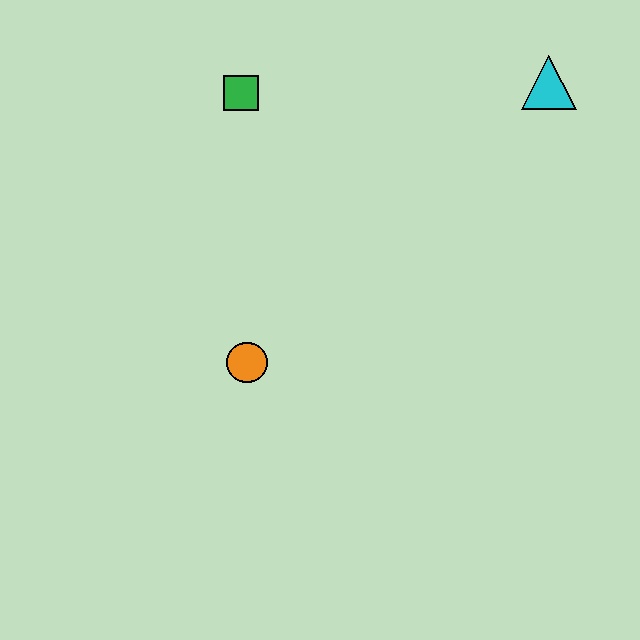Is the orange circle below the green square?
Yes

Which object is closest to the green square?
The orange circle is closest to the green square.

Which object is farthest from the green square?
The cyan triangle is farthest from the green square.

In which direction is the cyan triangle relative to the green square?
The cyan triangle is to the right of the green square.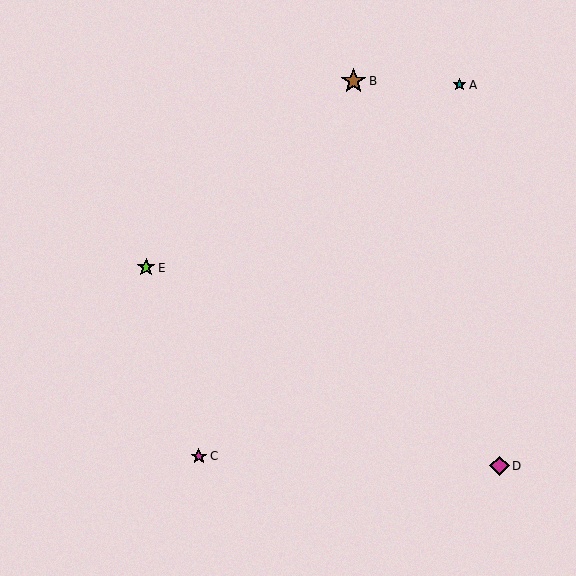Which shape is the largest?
The brown star (labeled B) is the largest.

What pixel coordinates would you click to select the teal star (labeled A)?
Click at (459, 85) to select the teal star A.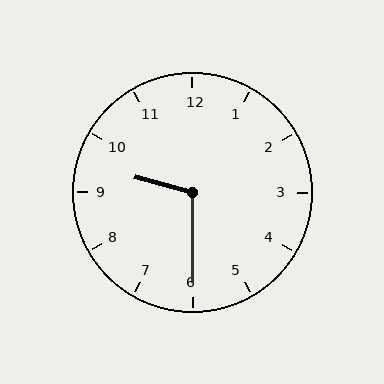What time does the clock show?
9:30.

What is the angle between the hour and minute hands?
Approximately 105 degrees.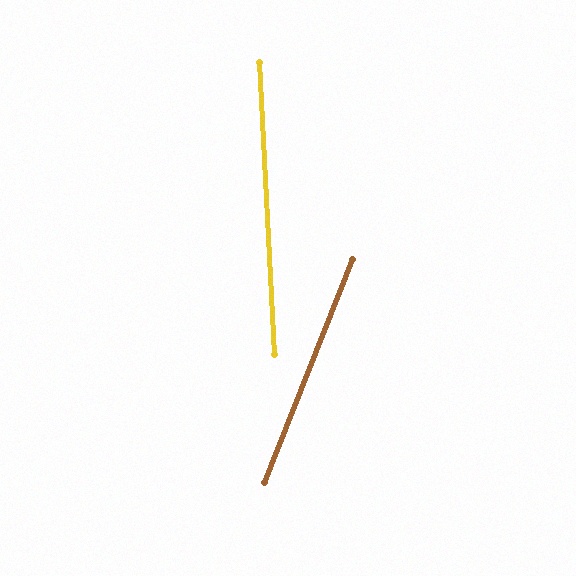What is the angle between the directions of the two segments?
Approximately 24 degrees.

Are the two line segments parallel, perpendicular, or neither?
Neither parallel nor perpendicular — they differ by about 24°.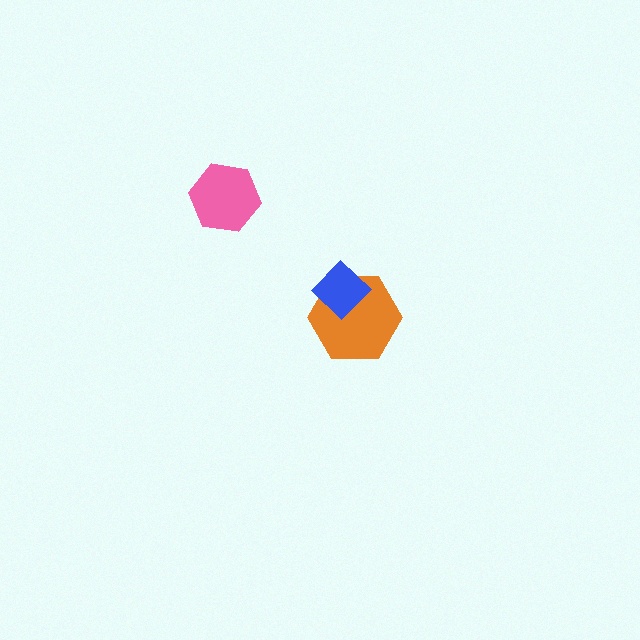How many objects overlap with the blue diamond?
1 object overlaps with the blue diamond.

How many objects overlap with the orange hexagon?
1 object overlaps with the orange hexagon.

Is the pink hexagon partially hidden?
No, no other shape covers it.